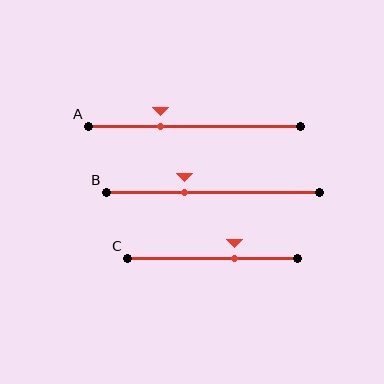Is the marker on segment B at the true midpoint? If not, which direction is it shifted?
No, the marker on segment B is shifted to the left by about 13% of the segment length.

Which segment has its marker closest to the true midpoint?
Segment C has its marker closest to the true midpoint.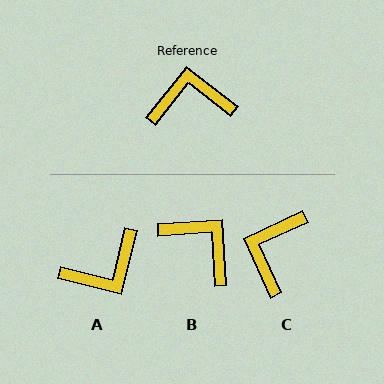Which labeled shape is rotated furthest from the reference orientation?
A, about 155 degrees away.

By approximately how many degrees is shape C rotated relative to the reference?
Approximately 63 degrees counter-clockwise.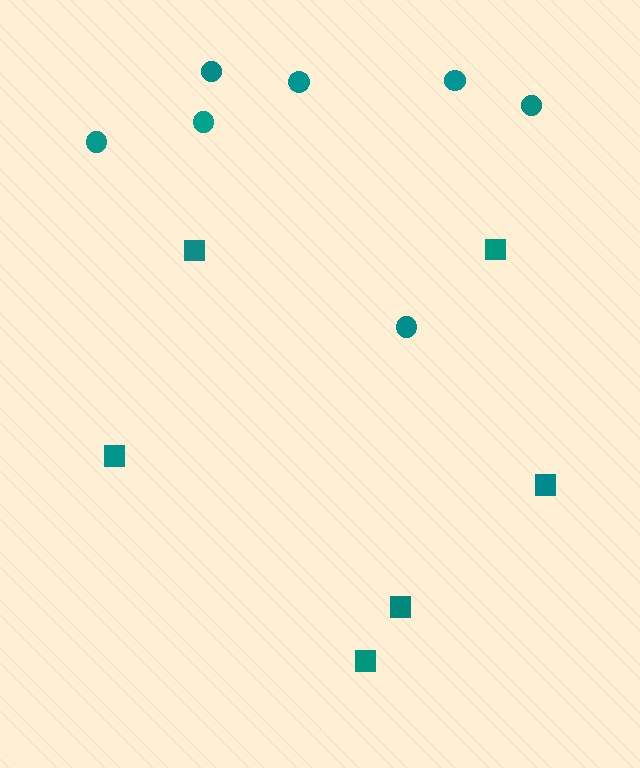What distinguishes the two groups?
There are 2 groups: one group of circles (7) and one group of squares (6).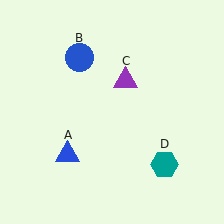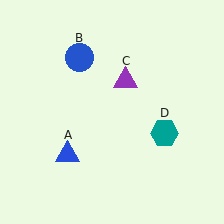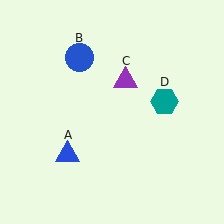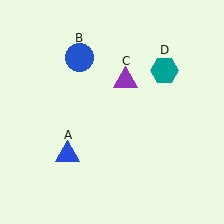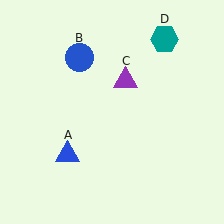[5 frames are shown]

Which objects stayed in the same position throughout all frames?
Blue triangle (object A) and blue circle (object B) and purple triangle (object C) remained stationary.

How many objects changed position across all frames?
1 object changed position: teal hexagon (object D).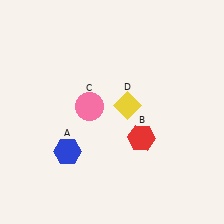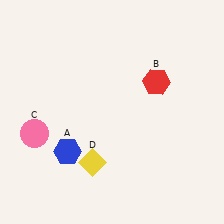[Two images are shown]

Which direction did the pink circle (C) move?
The pink circle (C) moved left.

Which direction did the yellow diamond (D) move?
The yellow diamond (D) moved down.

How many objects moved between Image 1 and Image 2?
3 objects moved between the two images.